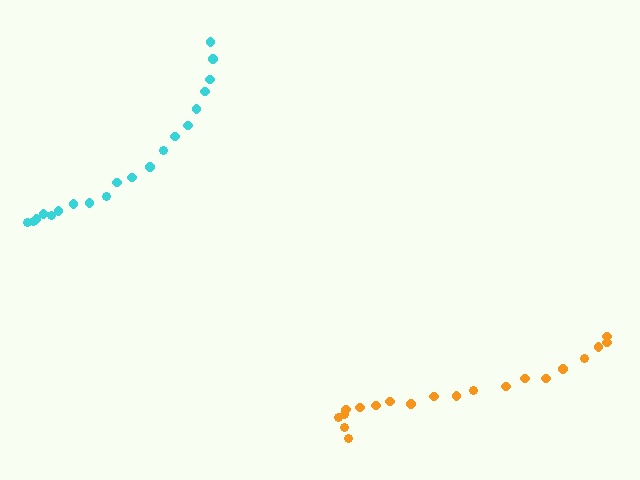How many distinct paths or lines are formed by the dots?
There are 2 distinct paths.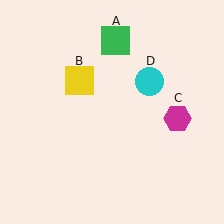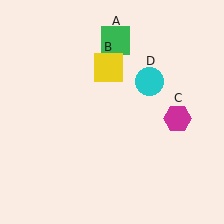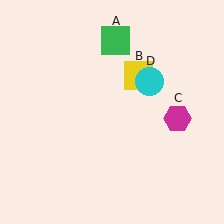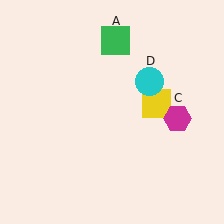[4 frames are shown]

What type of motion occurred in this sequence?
The yellow square (object B) rotated clockwise around the center of the scene.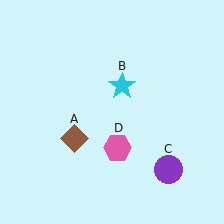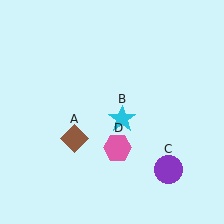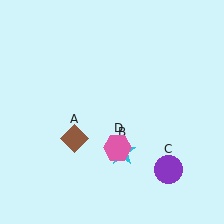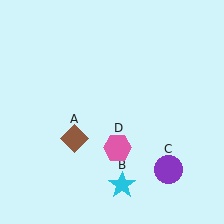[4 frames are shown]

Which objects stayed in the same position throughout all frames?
Brown diamond (object A) and purple circle (object C) and pink hexagon (object D) remained stationary.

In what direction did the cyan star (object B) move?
The cyan star (object B) moved down.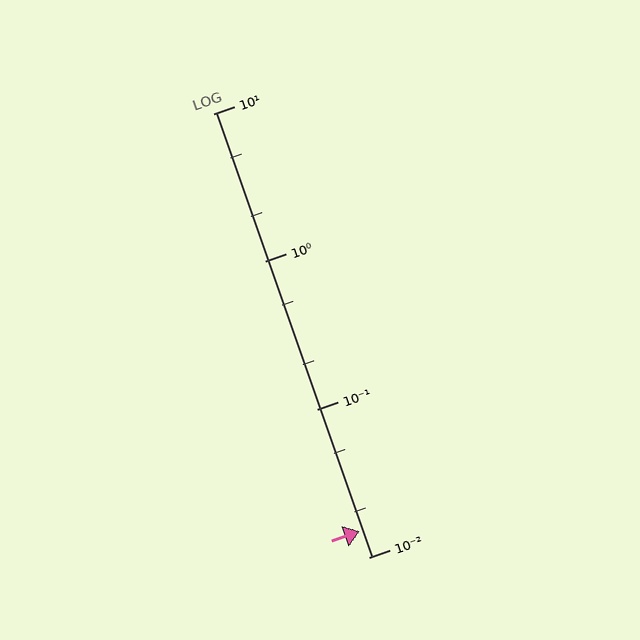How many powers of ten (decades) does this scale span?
The scale spans 3 decades, from 0.01 to 10.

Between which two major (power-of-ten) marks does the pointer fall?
The pointer is between 0.01 and 0.1.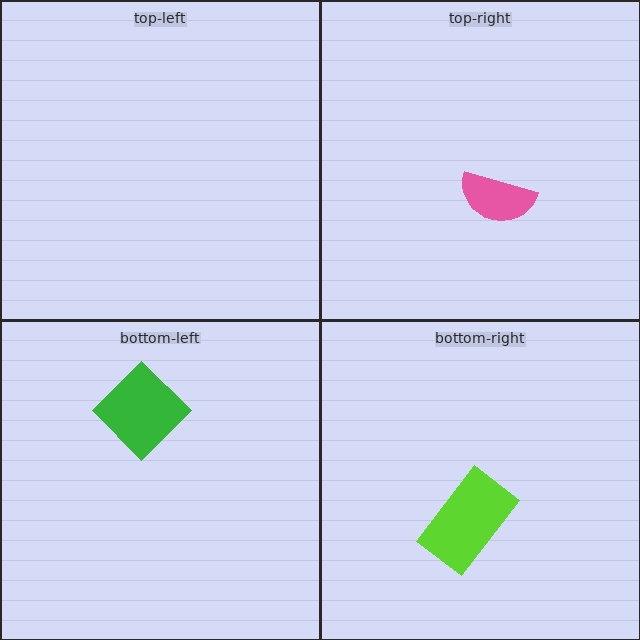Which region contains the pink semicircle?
The top-right region.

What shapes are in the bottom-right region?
The lime rectangle.